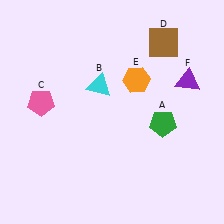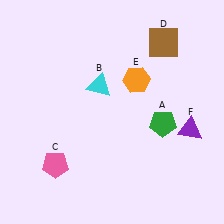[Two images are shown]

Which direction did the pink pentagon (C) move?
The pink pentagon (C) moved down.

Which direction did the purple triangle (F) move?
The purple triangle (F) moved down.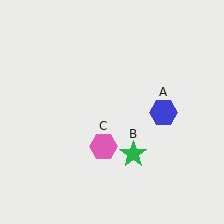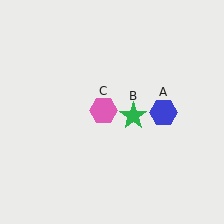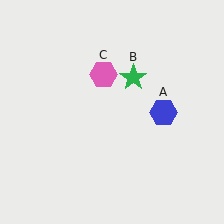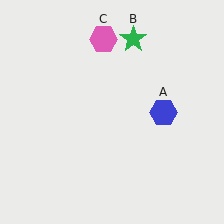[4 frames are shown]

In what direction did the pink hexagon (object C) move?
The pink hexagon (object C) moved up.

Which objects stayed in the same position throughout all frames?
Blue hexagon (object A) remained stationary.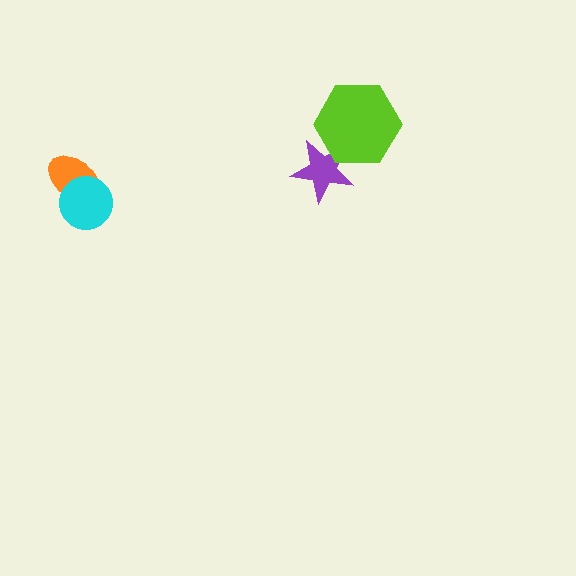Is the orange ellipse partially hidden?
Yes, it is partially covered by another shape.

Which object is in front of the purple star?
The lime hexagon is in front of the purple star.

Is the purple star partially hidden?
Yes, it is partially covered by another shape.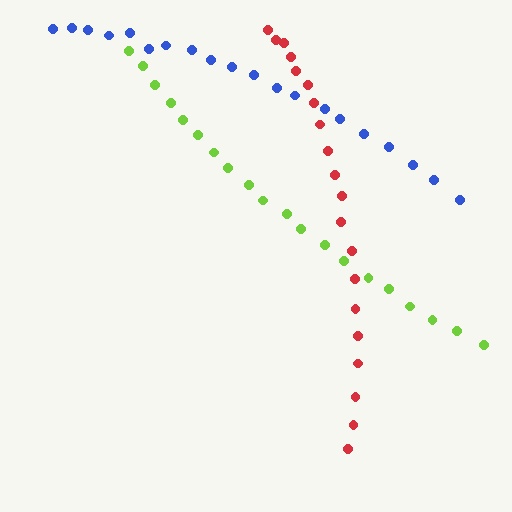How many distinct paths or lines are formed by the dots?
There are 3 distinct paths.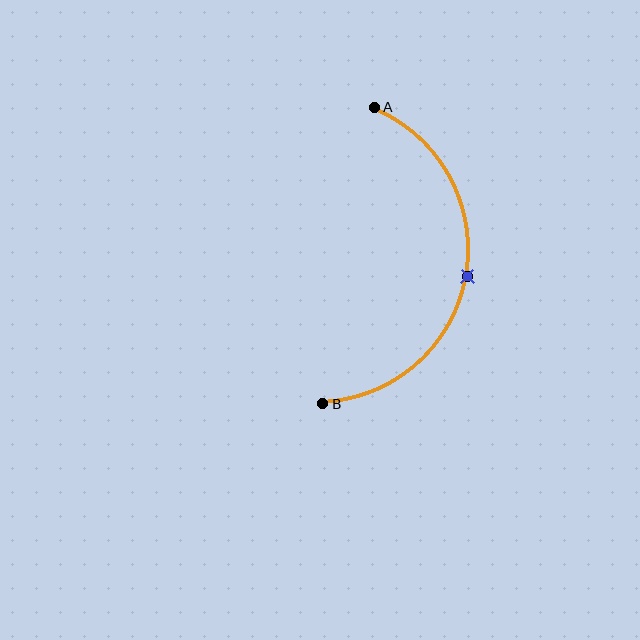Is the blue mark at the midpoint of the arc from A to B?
Yes. The blue mark lies on the arc at equal arc-length from both A and B — it is the arc midpoint.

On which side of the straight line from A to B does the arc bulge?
The arc bulges to the right of the straight line connecting A and B.